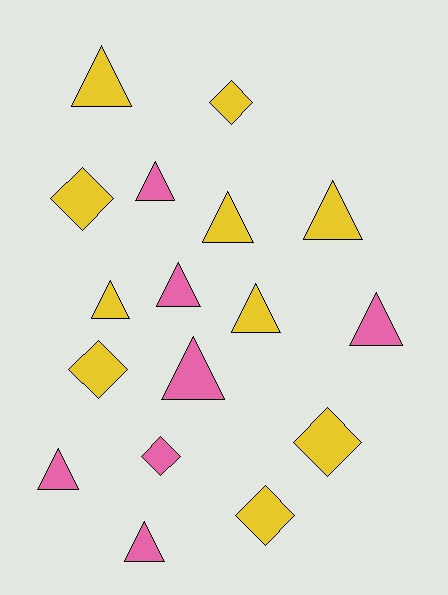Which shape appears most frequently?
Triangle, with 11 objects.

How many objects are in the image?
There are 17 objects.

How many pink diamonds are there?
There is 1 pink diamond.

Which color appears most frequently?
Yellow, with 10 objects.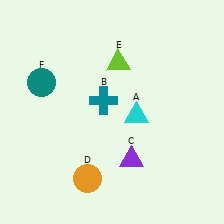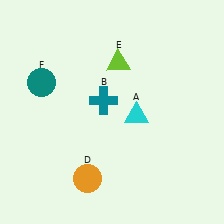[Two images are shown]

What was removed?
The purple triangle (C) was removed in Image 2.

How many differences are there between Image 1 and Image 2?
There is 1 difference between the two images.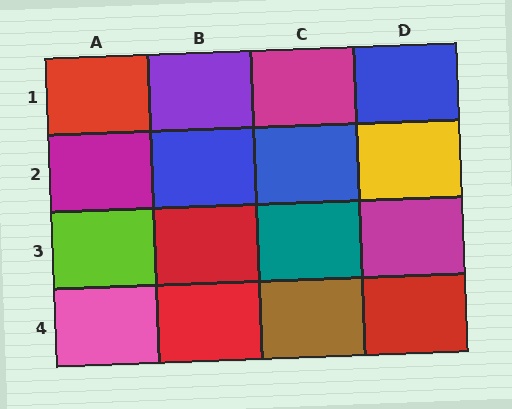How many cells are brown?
1 cell is brown.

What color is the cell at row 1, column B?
Purple.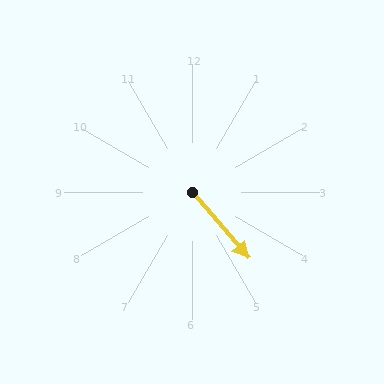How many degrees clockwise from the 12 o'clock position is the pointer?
Approximately 139 degrees.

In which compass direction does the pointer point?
Southeast.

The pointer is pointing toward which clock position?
Roughly 5 o'clock.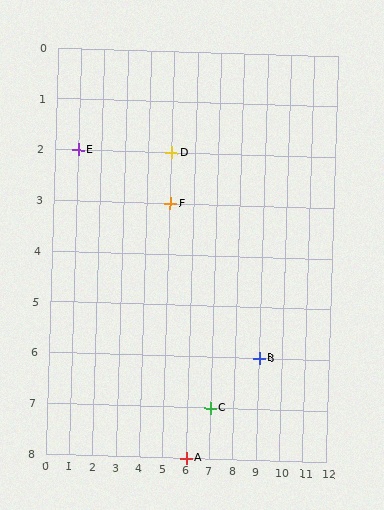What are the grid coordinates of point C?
Point C is at grid coordinates (7, 7).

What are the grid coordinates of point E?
Point E is at grid coordinates (1, 2).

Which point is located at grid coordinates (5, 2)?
Point D is at (5, 2).